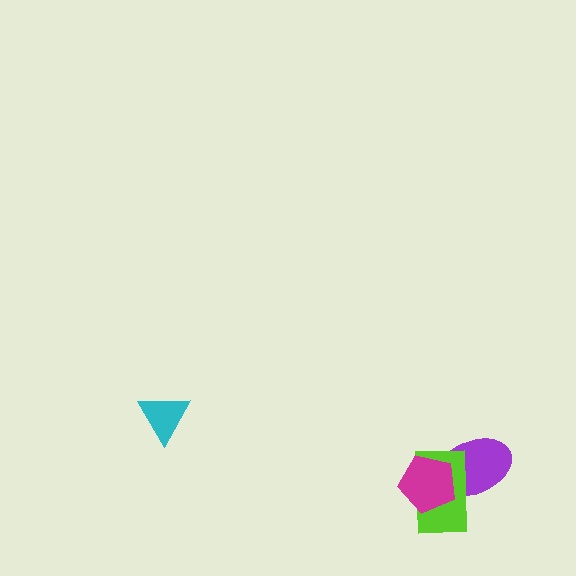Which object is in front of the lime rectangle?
The magenta pentagon is in front of the lime rectangle.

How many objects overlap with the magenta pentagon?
2 objects overlap with the magenta pentagon.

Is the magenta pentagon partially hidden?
No, no other shape covers it.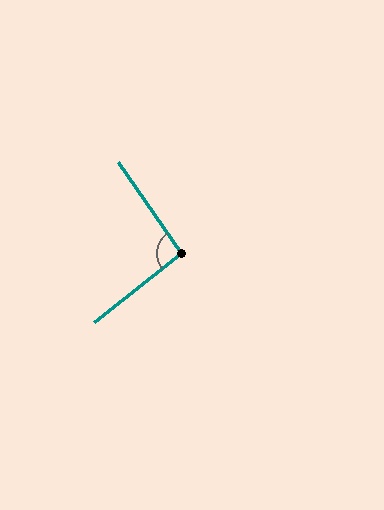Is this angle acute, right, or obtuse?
It is approximately a right angle.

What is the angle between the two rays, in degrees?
Approximately 94 degrees.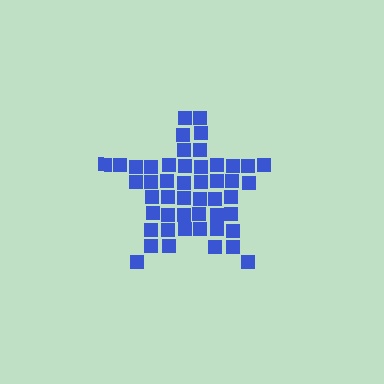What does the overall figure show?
The overall figure shows a star.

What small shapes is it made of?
It is made of small squares.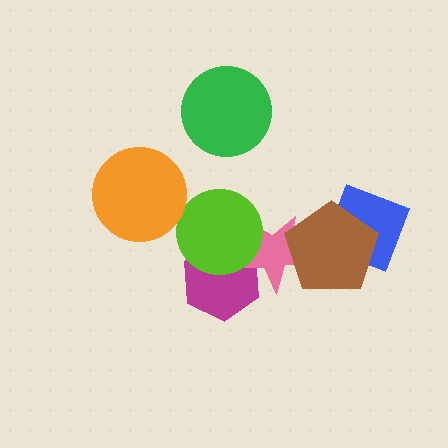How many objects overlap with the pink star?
3 objects overlap with the pink star.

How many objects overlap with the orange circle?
0 objects overlap with the orange circle.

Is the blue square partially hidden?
Yes, it is partially covered by another shape.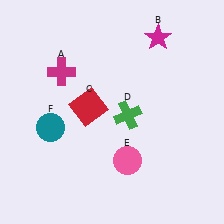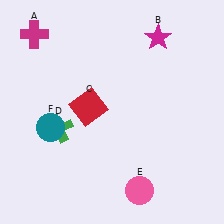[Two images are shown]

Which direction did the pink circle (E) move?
The pink circle (E) moved down.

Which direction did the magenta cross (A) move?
The magenta cross (A) moved up.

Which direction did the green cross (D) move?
The green cross (D) moved left.